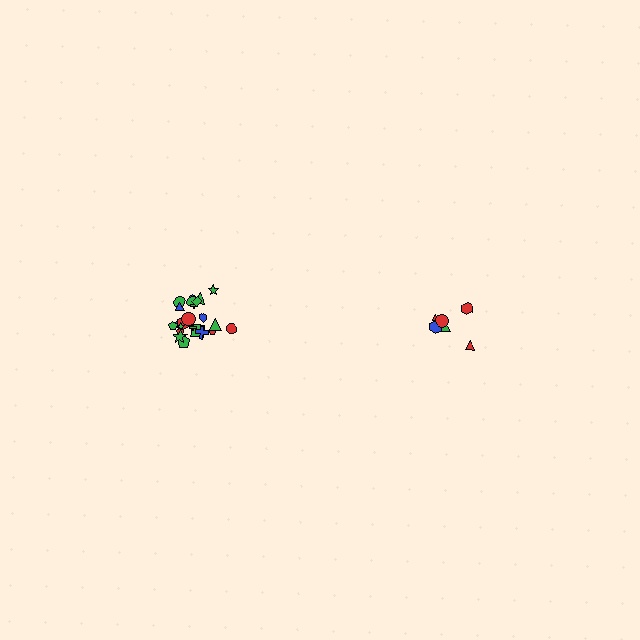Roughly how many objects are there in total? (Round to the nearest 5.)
Roughly 30 objects in total.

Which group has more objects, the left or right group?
The left group.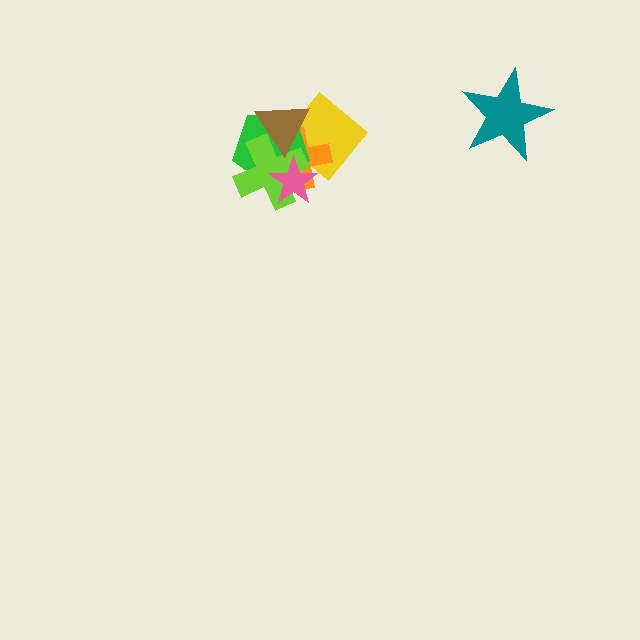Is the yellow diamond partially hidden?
Yes, it is partially covered by another shape.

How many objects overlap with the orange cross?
5 objects overlap with the orange cross.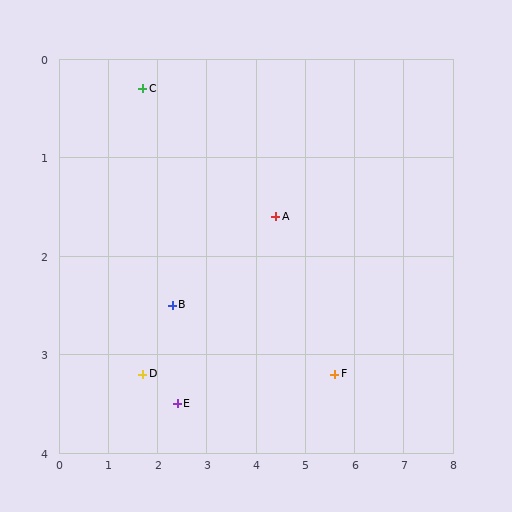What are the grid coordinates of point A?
Point A is at approximately (4.4, 1.6).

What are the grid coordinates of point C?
Point C is at approximately (1.7, 0.3).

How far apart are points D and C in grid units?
Points D and C are about 2.9 grid units apart.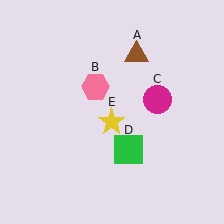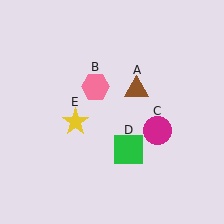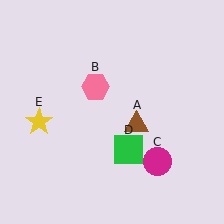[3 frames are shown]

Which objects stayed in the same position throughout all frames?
Pink hexagon (object B) and green square (object D) remained stationary.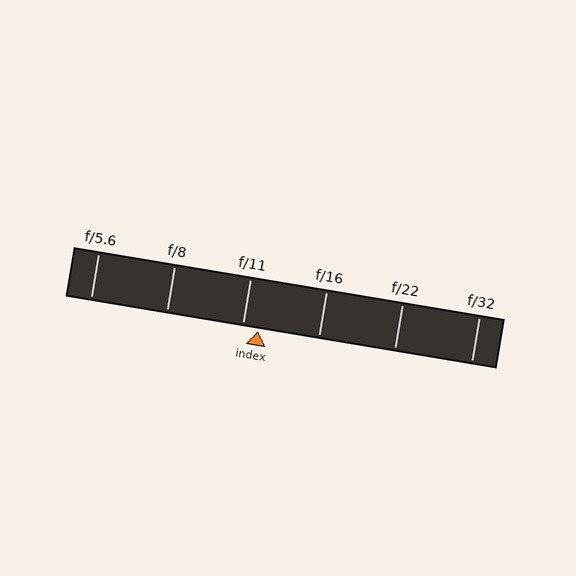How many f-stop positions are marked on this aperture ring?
There are 6 f-stop positions marked.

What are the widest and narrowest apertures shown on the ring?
The widest aperture shown is f/5.6 and the narrowest is f/32.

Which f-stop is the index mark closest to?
The index mark is closest to f/11.